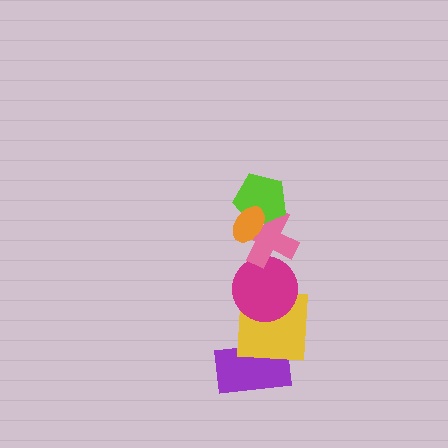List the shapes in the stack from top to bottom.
From top to bottom: the orange ellipse, the lime pentagon, the pink cross, the magenta circle, the yellow square, the purple rectangle.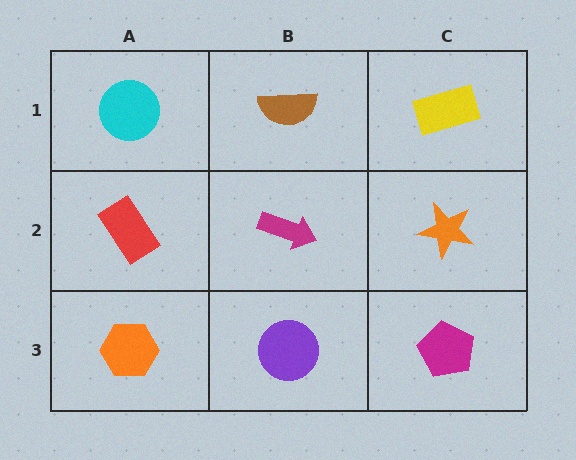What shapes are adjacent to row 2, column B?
A brown semicircle (row 1, column B), a purple circle (row 3, column B), a red rectangle (row 2, column A), an orange star (row 2, column C).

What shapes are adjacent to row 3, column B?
A magenta arrow (row 2, column B), an orange hexagon (row 3, column A), a magenta pentagon (row 3, column C).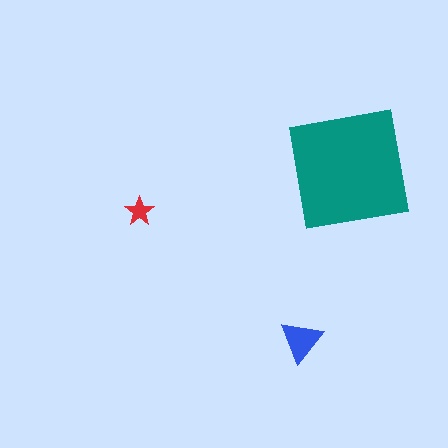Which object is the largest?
The teal square.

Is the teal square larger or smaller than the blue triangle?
Larger.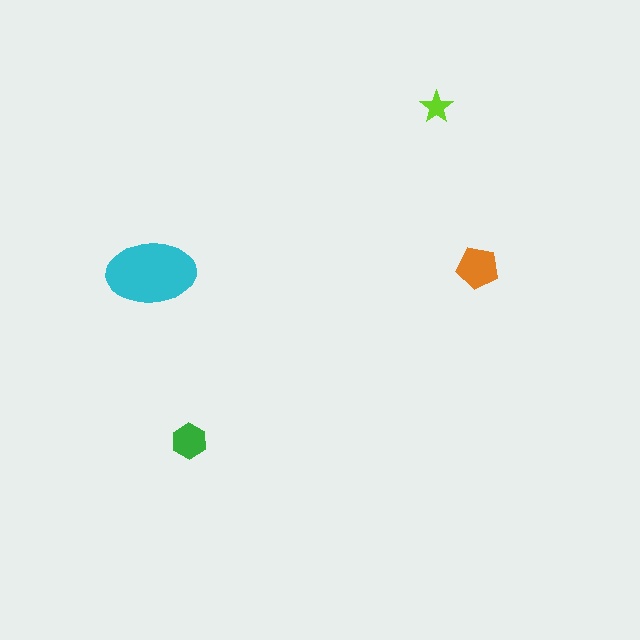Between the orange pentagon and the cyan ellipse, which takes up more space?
The cyan ellipse.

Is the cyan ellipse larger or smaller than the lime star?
Larger.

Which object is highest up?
The lime star is topmost.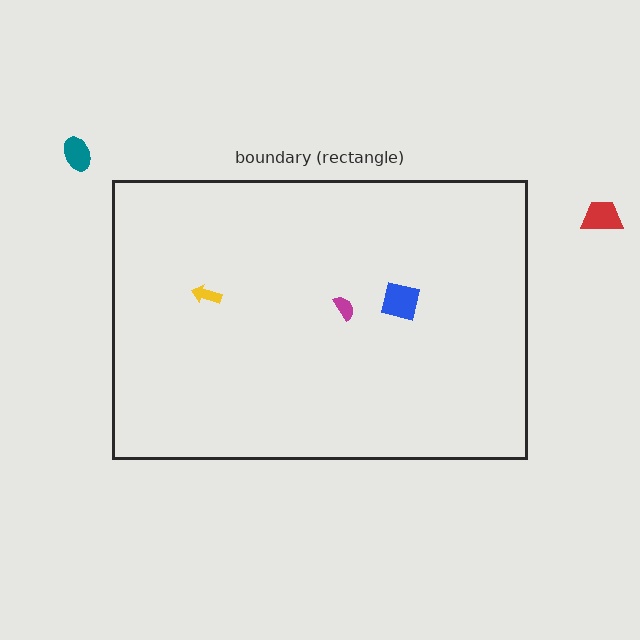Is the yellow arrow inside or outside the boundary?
Inside.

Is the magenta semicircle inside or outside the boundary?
Inside.